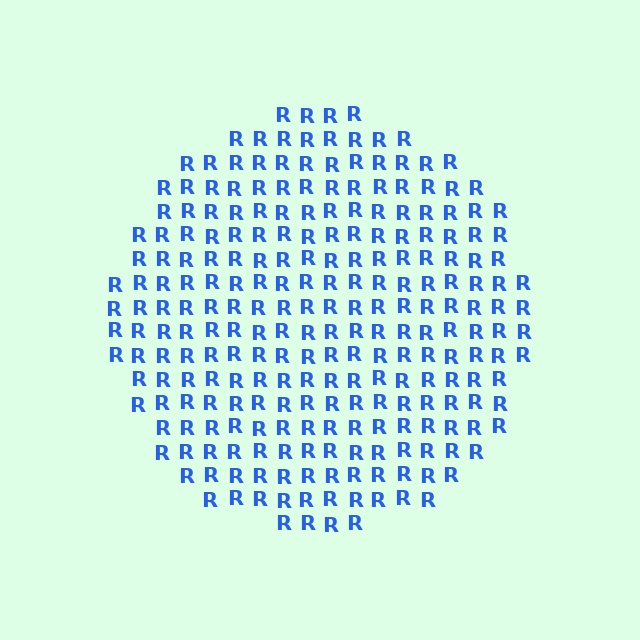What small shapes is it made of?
It is made of small letter R's.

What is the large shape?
The large shape is a circle.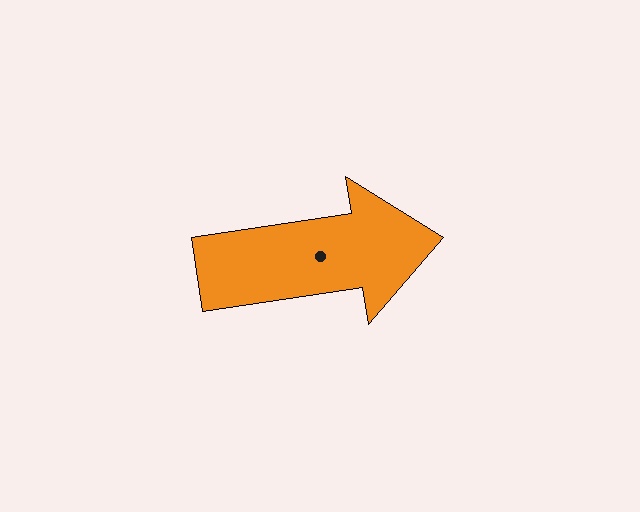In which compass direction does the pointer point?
East.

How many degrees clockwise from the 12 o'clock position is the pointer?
Approximately 81 degrees.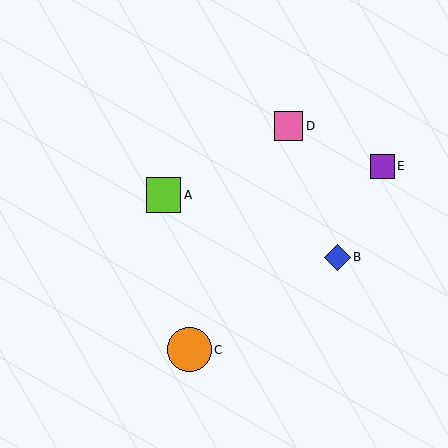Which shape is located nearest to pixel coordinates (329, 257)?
The blue diamond (labeled B) at (337, 257) is nearest to that location.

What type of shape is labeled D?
Shape D is a pink square.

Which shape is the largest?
The orange circle (labeled C) is the largest.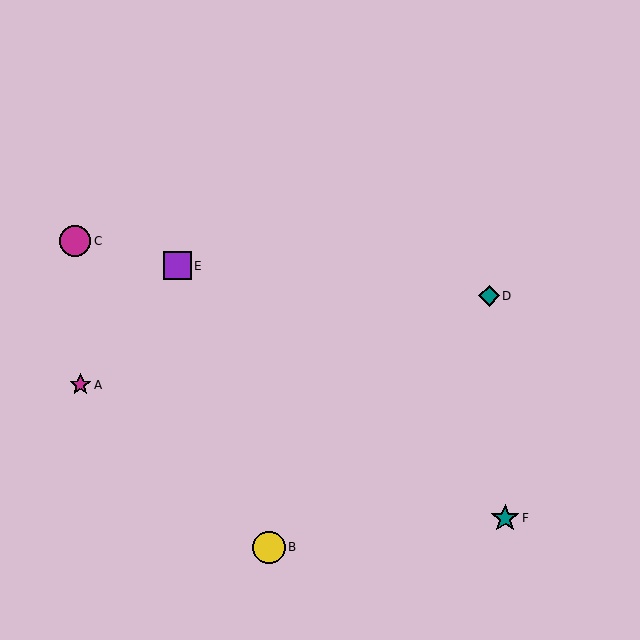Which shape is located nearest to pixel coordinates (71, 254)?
The magenta circle (labeled C) at (75, 241) is nearest to that location.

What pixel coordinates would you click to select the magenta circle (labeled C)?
Click at (75, 241) to select the magenta circle C.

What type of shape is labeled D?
Shape D is a teal diamond.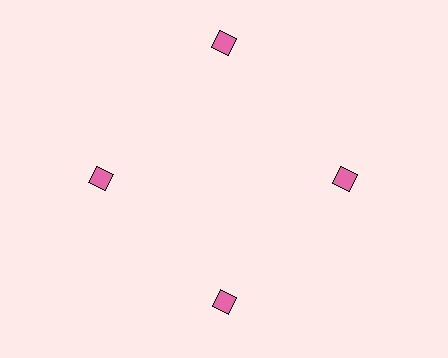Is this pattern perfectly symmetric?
No. The 4 pink diamonds are arranged in a ring, but one element near the 12 o'clock position is pushed outward from the center, breaking the 4-fold rotational symmetry.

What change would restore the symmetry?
The symmetry would be restored by moving it inward, back onto the ring so that all 4 diamonds sit at equal angles and equal distance from the center.